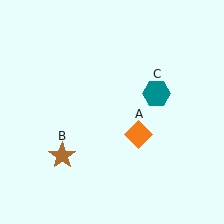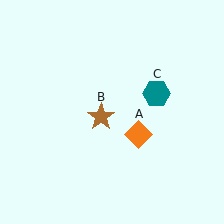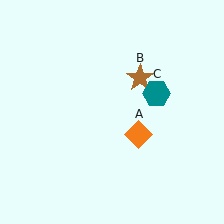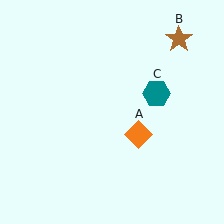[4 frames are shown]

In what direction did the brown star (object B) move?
The brown star (object B) moved up and to the right.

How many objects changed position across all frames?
1 object changed position: brown star (object B).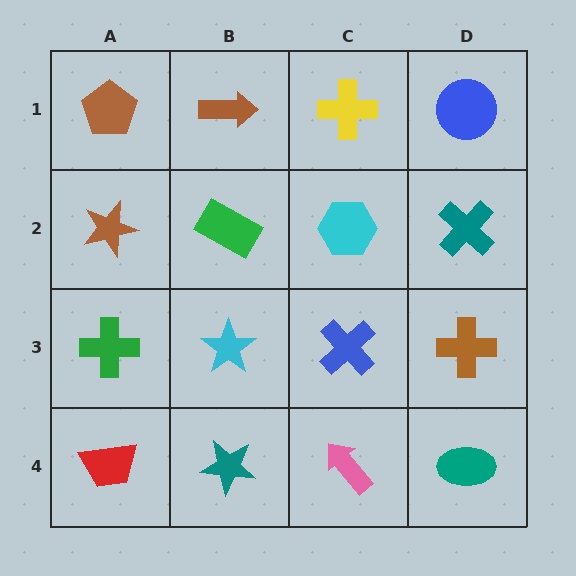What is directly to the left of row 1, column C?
A brown arrow.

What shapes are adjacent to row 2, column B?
A brown arrow (row 1, column B), a cyan star (row 3, column B), a brown star (row 2, column A), a cyan hexagon (row 2, column C).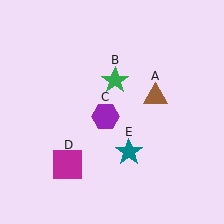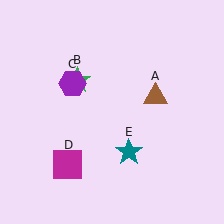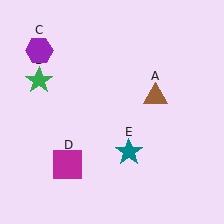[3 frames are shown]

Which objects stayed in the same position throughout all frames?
Brown triangle (object A) and magenta square (object D) and teal star (object E) remained stationary.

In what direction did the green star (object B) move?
The green star (object B) moved left.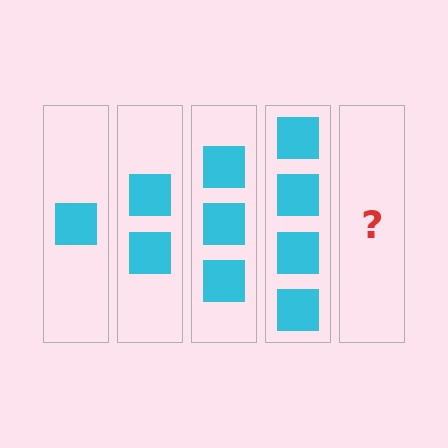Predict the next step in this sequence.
The next step is 5 squares.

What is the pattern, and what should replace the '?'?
The pattern is that each step adds one more square. The '?' should be 5 squares.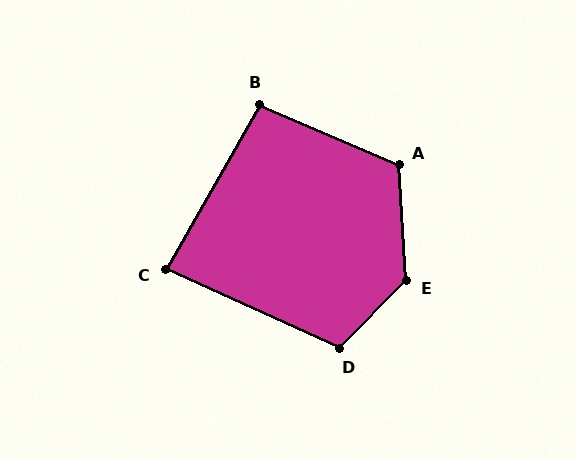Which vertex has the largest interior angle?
E, at approximately 131 degrees.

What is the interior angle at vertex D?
Approximately 110 degrees (obtuse).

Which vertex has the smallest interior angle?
C, at approximately 85 degrees.